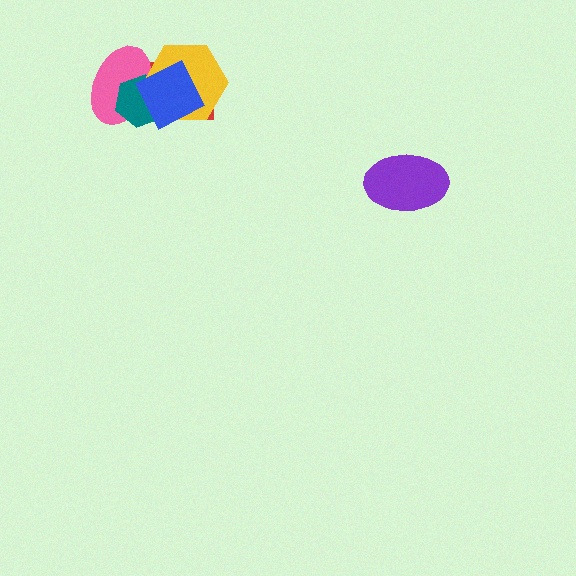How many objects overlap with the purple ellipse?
0 objects overlap with the purple ellipse.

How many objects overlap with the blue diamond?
4 objects overlap with the blue diamond.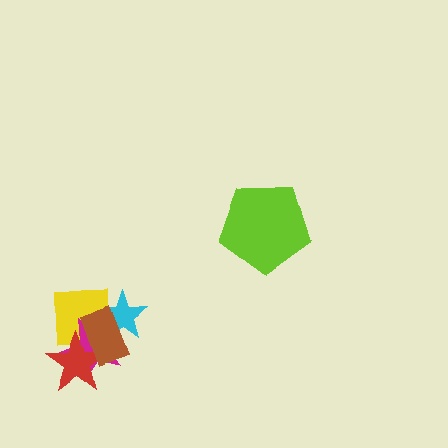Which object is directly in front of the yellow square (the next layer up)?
The magenta star is directly in front of the yellow square.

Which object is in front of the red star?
The brown rectangle is in front of the red star.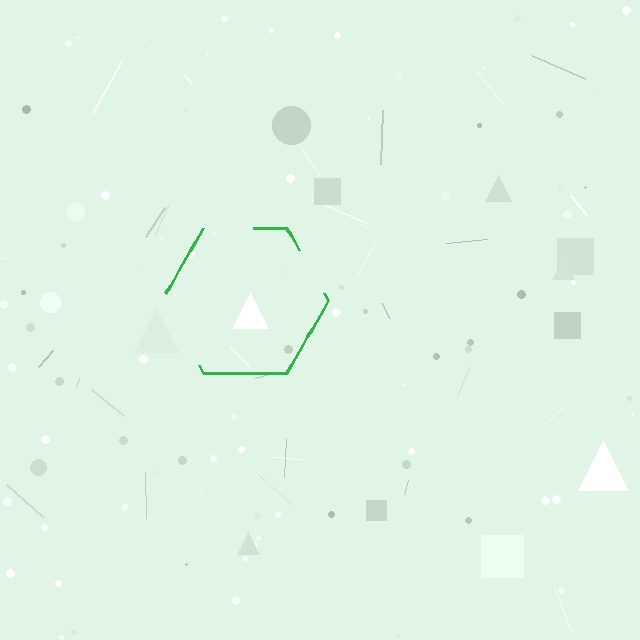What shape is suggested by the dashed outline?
The dashed outline suggests a hexagon.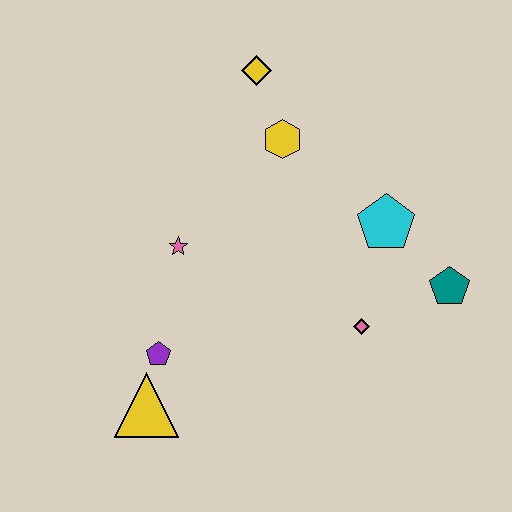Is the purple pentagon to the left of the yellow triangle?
No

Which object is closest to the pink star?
The purple pentagon is closest to the pink star.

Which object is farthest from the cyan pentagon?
The yellow triangle is farthest from the cyan pentagon.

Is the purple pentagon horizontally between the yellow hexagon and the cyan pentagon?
No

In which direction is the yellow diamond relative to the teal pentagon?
The yellow diamond is above the teal pentagon.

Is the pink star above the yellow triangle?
Yes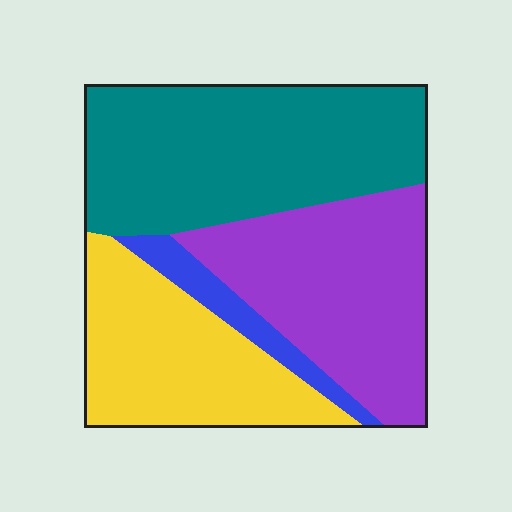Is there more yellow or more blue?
Yellow.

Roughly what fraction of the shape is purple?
Purple covers 30% of the shape.